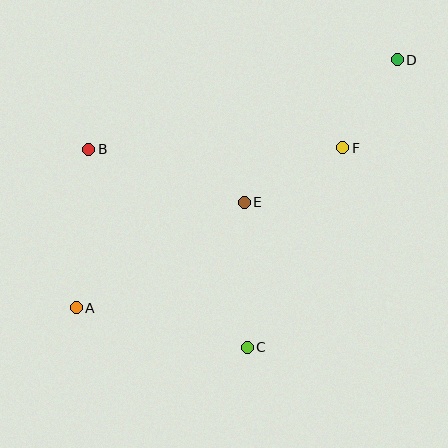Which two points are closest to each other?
Points D and F are closest to each other.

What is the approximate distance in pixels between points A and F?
The distance between A and F is approximately 311 pixels.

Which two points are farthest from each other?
Points A and D are farthest from each other.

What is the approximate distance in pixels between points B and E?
The distance between B and E is approximately 164 pixels.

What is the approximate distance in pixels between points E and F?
The distance between E and F is approximately 113 pixels.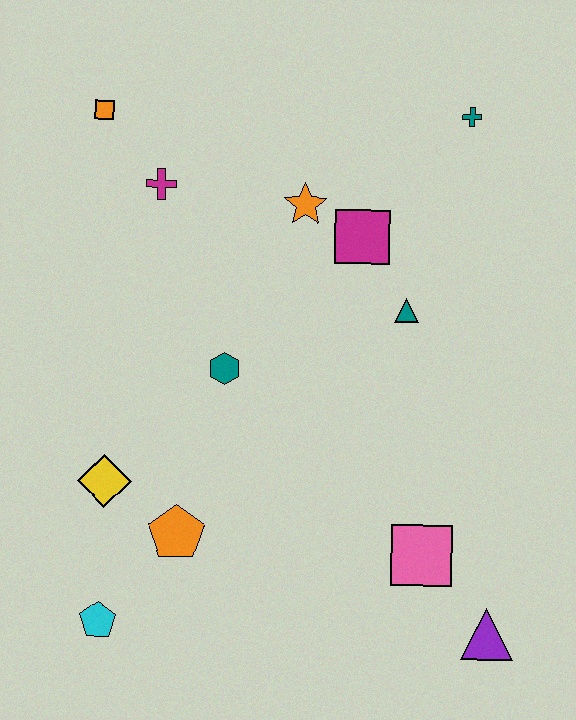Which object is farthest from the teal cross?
The cyan pentagon is farthest from the teal cross.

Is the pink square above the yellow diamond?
No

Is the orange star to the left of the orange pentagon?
No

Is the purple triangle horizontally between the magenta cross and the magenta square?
No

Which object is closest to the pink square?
The purple triangle is closest to the pink square.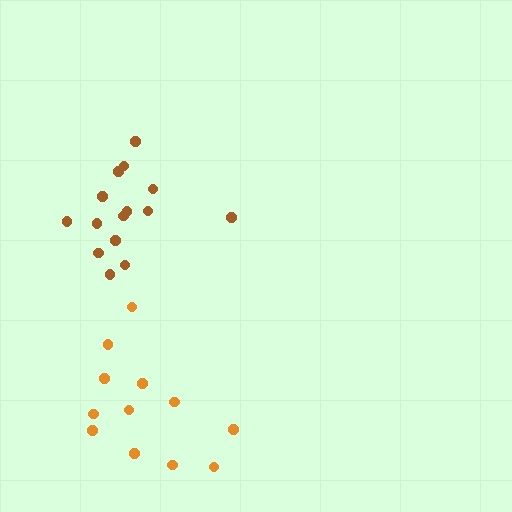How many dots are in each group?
Group 1: 15 dots, Group 2: 12 dots (27 total).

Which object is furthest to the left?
The brown cluster is leftmost.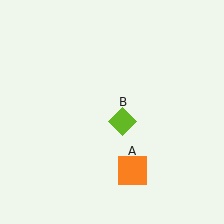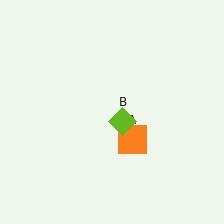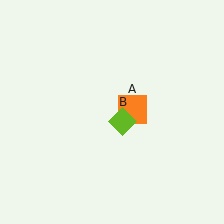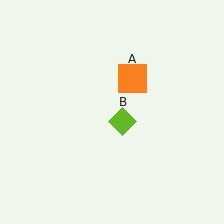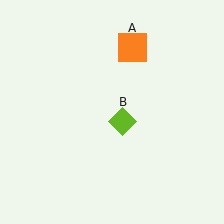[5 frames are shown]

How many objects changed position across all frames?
1 object changed position: orange square (object A).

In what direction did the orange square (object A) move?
The orange square (object A) moved up.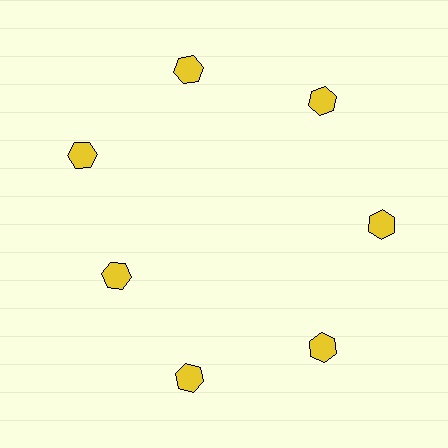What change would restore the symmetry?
The symmetry would be restored by moving it outward, back onto the ring so that all 7 hexagons sit at equal angles and equal distance from the center.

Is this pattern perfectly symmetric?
No. The 7 yellow hexagons are arranged in a ring, but one element near the 8 o'clock position is pulled inward toward the center, breaking the 7-fold rotational symmetry.